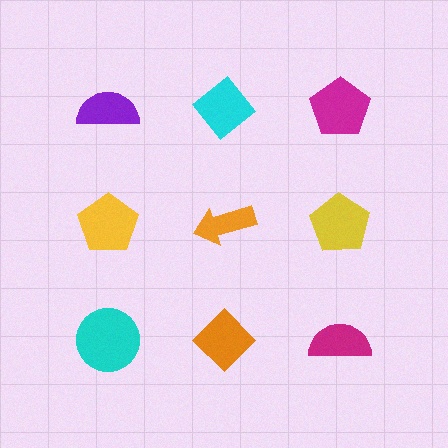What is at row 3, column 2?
An orange diamond.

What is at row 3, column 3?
A magenta semicircle.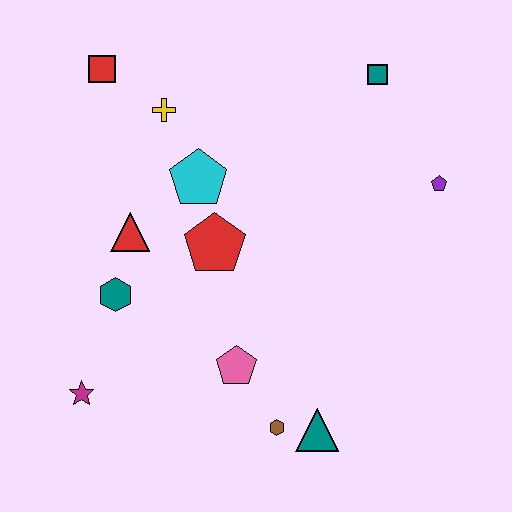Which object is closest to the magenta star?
The teal hexagon is closest to the magenta star.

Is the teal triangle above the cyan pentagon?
No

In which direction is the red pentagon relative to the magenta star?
The red pentagon is above the magenta star.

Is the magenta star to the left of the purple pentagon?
Yes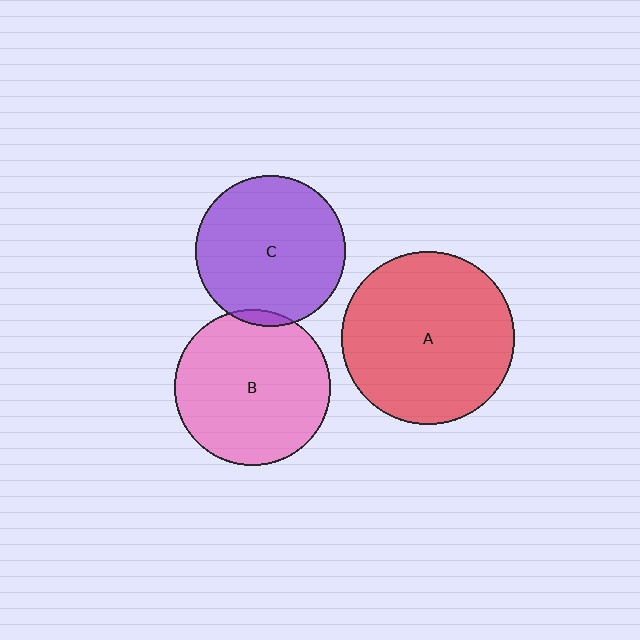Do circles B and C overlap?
Yes.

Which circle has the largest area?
Circle A (red).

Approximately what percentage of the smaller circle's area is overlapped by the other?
Approximately 5%.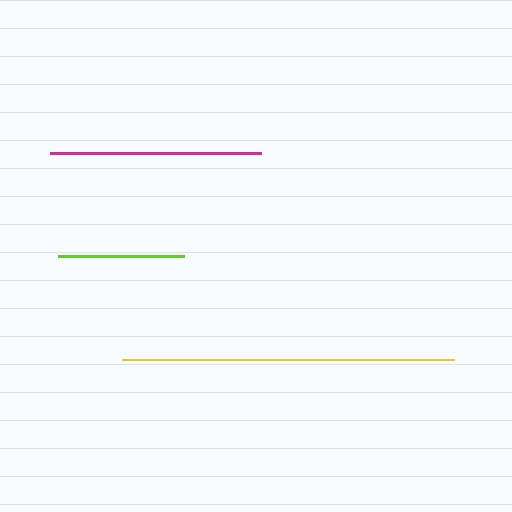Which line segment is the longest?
The yellow line is the longest at approximately 332 pixels.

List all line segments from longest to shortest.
From longest to shortest: yellow, magenta, lime.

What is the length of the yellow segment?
The yellow segment is approximately 332 pixels long.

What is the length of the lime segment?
The lime segment is approximately 127 pixels long.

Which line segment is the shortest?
The lime line is the shortest at approximately 127 pixels.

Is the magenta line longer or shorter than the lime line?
The magenta line is longer than the lime line.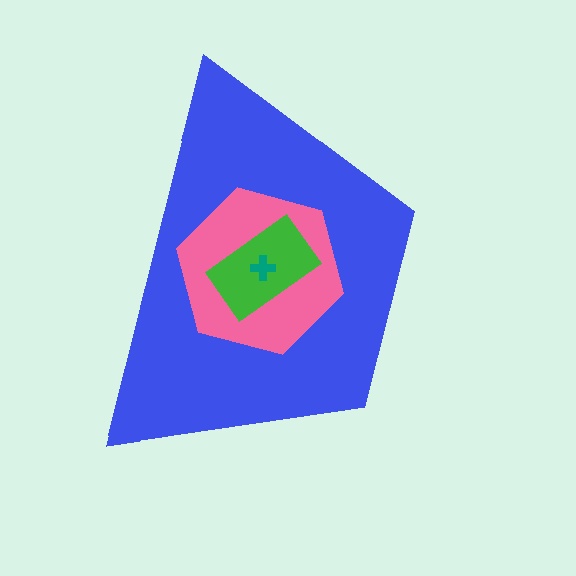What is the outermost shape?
The blue trapezoid.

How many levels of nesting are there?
4.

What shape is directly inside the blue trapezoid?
The pink hexagon.